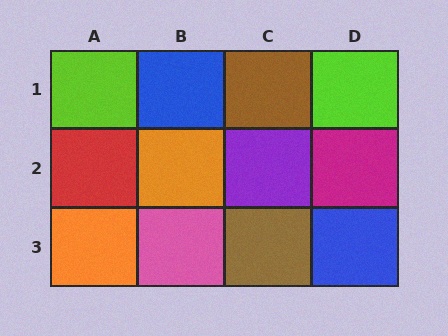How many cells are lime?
2 cells are lime.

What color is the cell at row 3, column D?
Blue.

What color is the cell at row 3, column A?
Orange.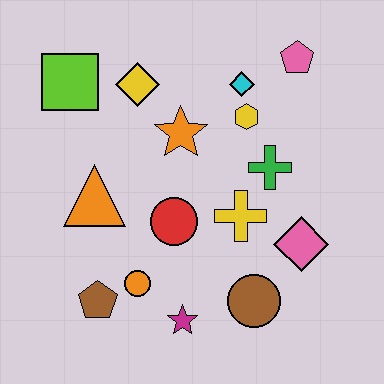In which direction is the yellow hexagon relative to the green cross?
The yellow hexagon is above the green cross.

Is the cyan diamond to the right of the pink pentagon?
No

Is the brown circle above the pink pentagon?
No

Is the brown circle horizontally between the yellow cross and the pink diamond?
Yes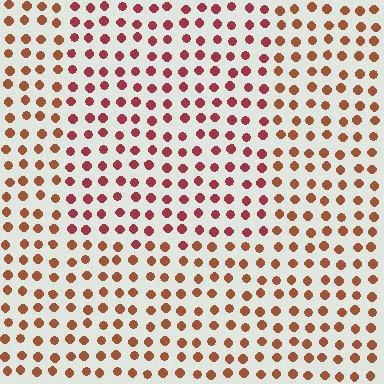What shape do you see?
I see a rectangle.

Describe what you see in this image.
The image is filled with small brown elements in a uniform arrangement. A rectangle-shaped region is visible where the elements are tinted to a slightly different hue, forming a subtle color boundary.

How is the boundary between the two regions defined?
The boundary is defined purely by a slight shift in hue (about 28 degrees). Spacing, size, and orientation are identical on both sides.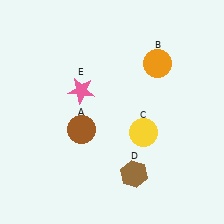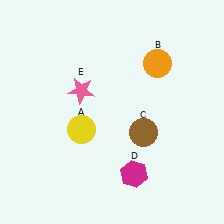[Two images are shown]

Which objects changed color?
A changed from brown to yellow. C changed from yellow to brown. D changed from brown to magenta.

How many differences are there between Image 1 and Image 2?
There are 3 differences between the two images.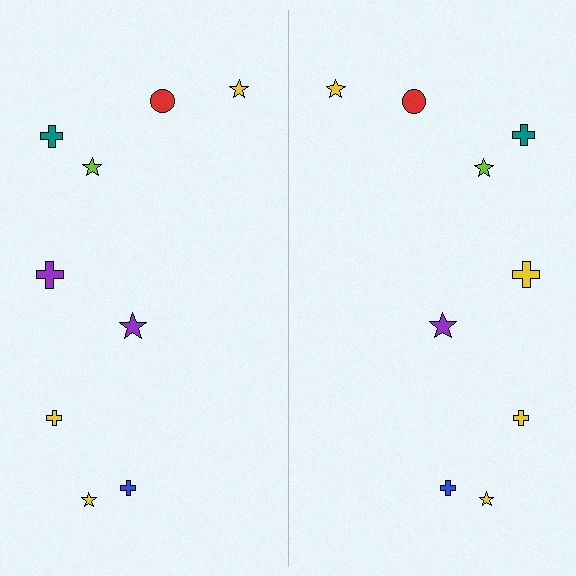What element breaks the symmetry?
The yellow cross on the right side breaks the symmetry — its mirror counterpart is purple.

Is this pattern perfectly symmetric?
No, the pattern is not perfectly symmetric. The yellow cross on the right side breaks the symmetry — its mirror counterpart is purple.